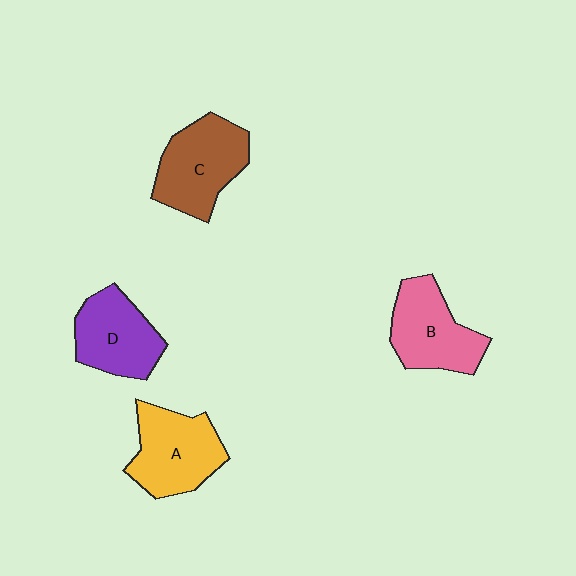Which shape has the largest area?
Shape C (brown).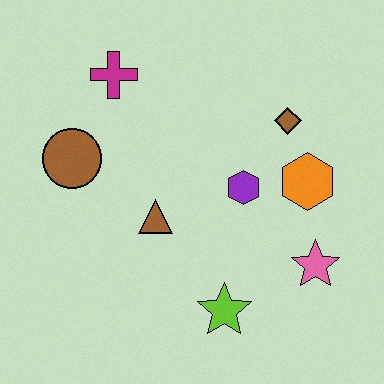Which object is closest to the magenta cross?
The brown circle is closest to the magenta cross.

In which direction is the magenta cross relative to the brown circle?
The magenta cross is above the brown circle.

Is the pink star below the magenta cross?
Yes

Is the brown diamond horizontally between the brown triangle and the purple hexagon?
No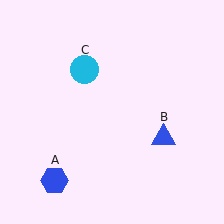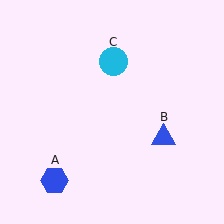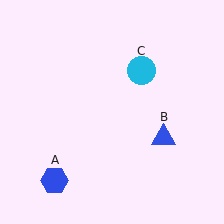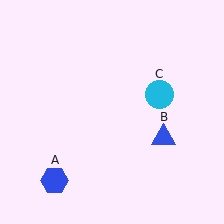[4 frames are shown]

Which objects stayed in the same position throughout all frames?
Blue hexagon (object A) and blue triangle (object B) remained stationary.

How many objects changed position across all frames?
1 object changed position: cyan circle (object C).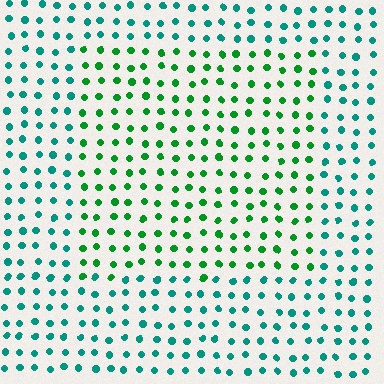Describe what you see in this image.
The image is filled with small teal elements in a uniform arrangement. A rectangle-shaped region is visible where the elements are tinted to a slightly different hue, forming a subtle color boundary.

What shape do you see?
I see a rectangle.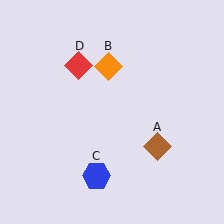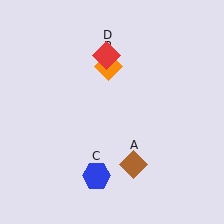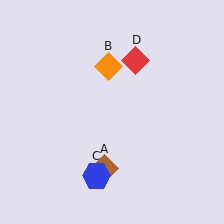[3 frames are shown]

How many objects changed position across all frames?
2 objects changed position: brown diamond (object A), red diamond (object D).